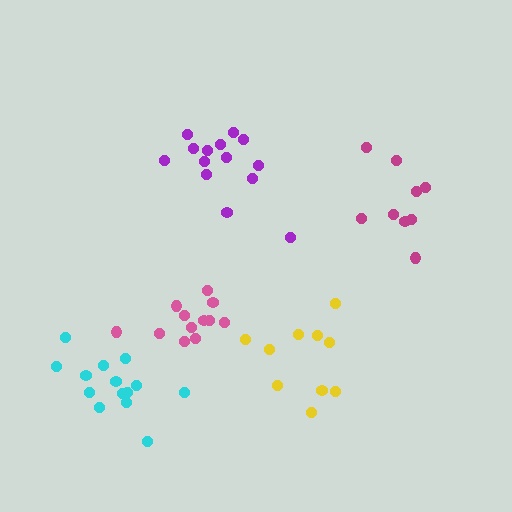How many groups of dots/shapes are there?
There are 5 groups.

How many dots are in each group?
Group 1: 9 dots, Group 2: 14 dots, Group 3: 14 dots, Group 4: 12 dots, Group 5: 10 dots (59 total).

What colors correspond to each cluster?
The clusters are colored: magenta, purple, cyan, pink, yellow.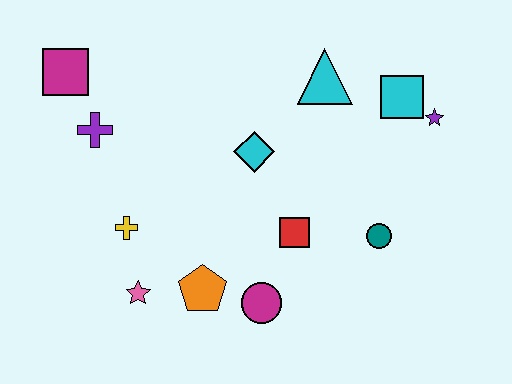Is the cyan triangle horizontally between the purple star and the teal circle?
No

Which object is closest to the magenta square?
The purple cross is closest to the magenta square.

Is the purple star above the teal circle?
Yes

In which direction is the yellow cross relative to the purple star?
The yellow cross is to the left of the purple star.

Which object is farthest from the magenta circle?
The magenta square is farthest from the magenta circle.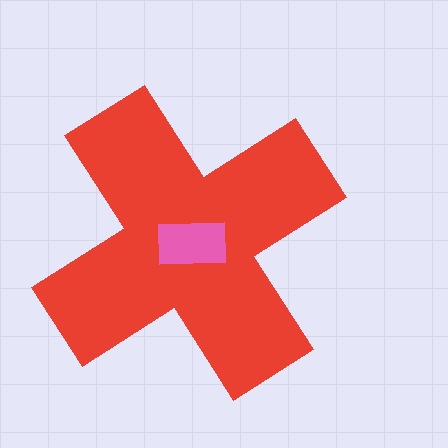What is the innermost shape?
The pink rectangle.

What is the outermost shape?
The red cross.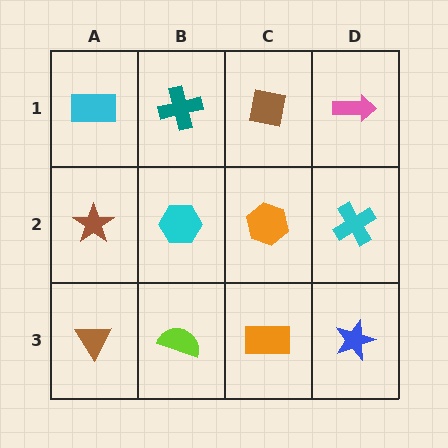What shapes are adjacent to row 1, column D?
A cyan cross (row 2, column D), a brown square (row 1, column C).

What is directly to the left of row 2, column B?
A brown star.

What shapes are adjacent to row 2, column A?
A cyan rectangle (row 1, column A), a brown triangle (row 3, column A), a cyan hexagon (row 2, column B).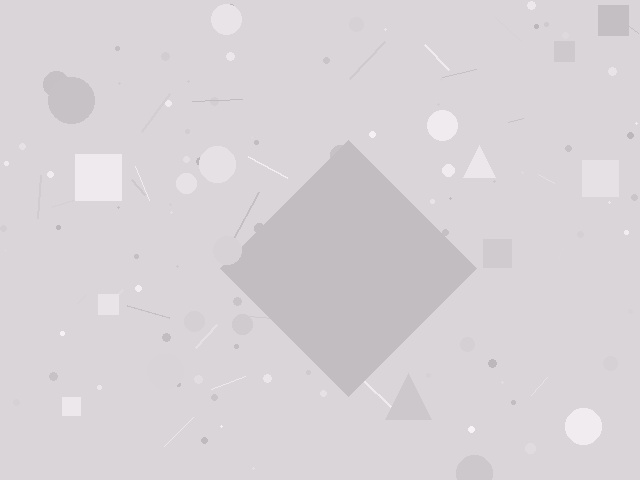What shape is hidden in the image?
A diamond is hidden in the image.